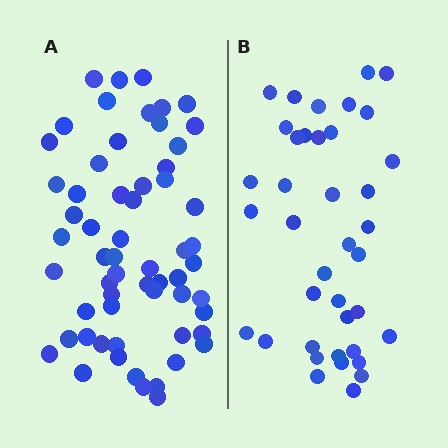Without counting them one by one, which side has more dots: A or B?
Region A (the left region) has more dots.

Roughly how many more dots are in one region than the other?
Region A has approximately 20 more dots than region B.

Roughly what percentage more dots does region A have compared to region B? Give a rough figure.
About 55% more.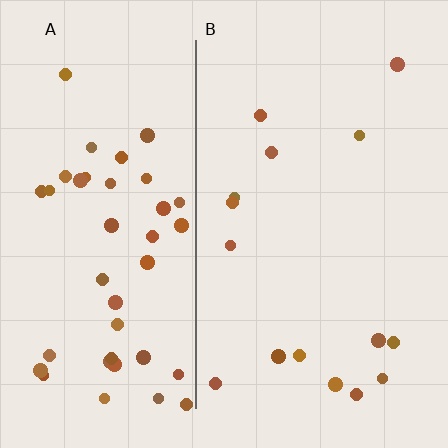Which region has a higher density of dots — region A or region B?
A (the left).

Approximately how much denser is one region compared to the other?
Approximately 2.9× — region A over region B.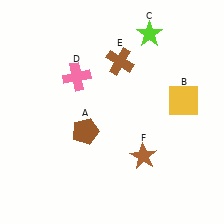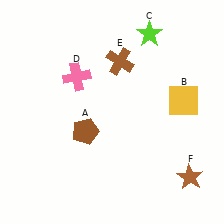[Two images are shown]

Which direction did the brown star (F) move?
The brown star (F) moved right.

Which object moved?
The brown star (F) moved right.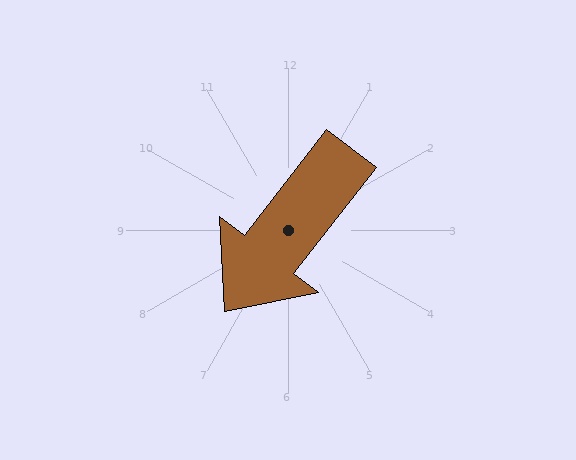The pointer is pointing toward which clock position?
Roughly 7 o'clock.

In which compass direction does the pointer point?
Southwest.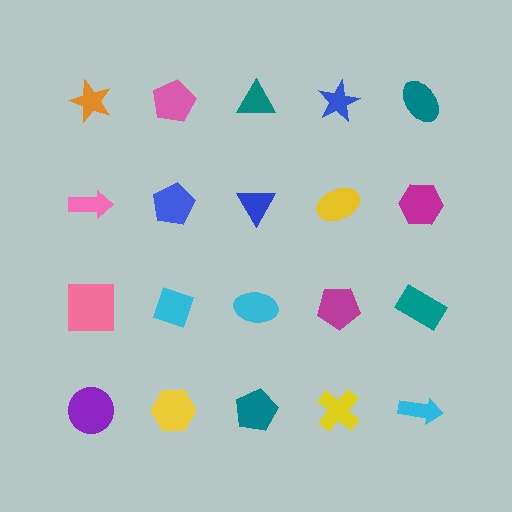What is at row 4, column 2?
A yellow hexagon.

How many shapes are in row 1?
5 shapes.